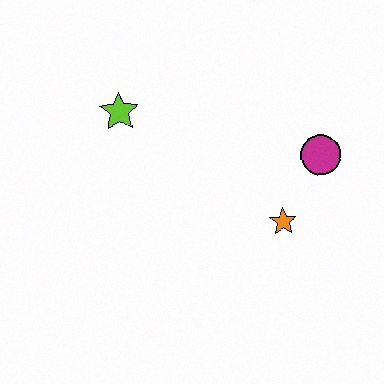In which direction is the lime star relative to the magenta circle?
The lime star is to the left of the magenta circle.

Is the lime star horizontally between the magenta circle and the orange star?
No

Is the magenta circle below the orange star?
No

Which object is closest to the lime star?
The orange star is closest to the lime star.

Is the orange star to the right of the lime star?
Yes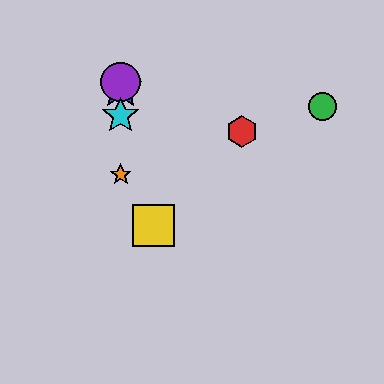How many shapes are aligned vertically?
4 shapes (the blue star, the purple circle, the orange star, the cyan star) are aligned vertically.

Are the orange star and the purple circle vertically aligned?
Yes, both are at x≈121.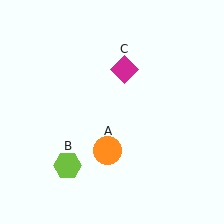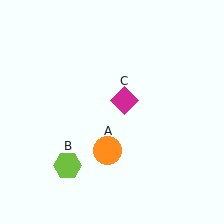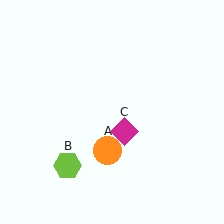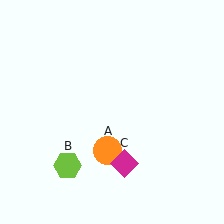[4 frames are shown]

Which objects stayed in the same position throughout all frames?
Orange circle (object A) and lime hexagon (object B) remained stationary.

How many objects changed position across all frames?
1 object changed position: magenta diamond (object C).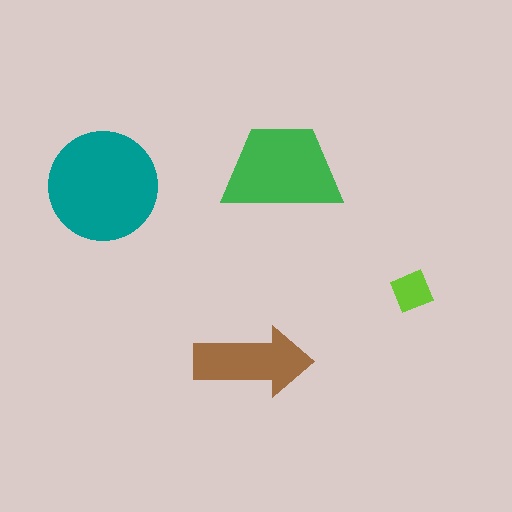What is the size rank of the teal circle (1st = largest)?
1st.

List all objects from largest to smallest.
The teal circle, the green trapezoid, the brown arrow, the lime diamond.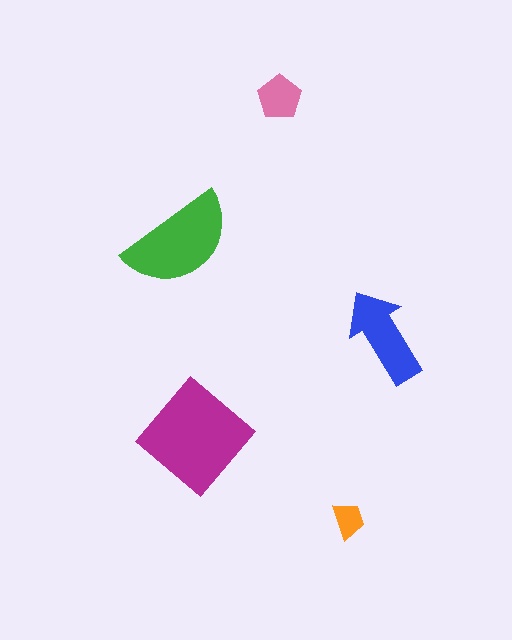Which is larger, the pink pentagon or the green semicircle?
The green semicircle.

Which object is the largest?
The magenta diamond.